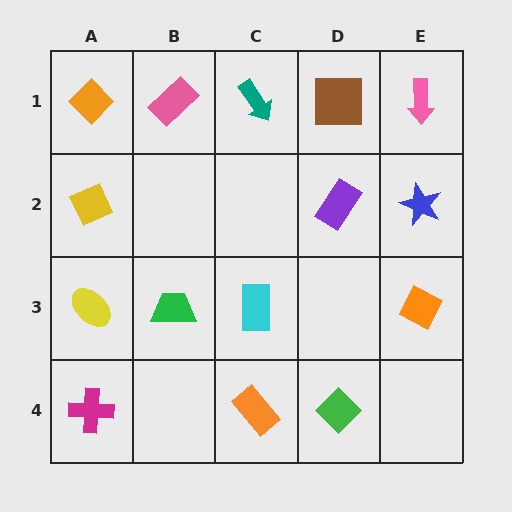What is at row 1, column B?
A pink rectangle.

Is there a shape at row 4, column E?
No, that cell is empty.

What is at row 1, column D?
A brown square.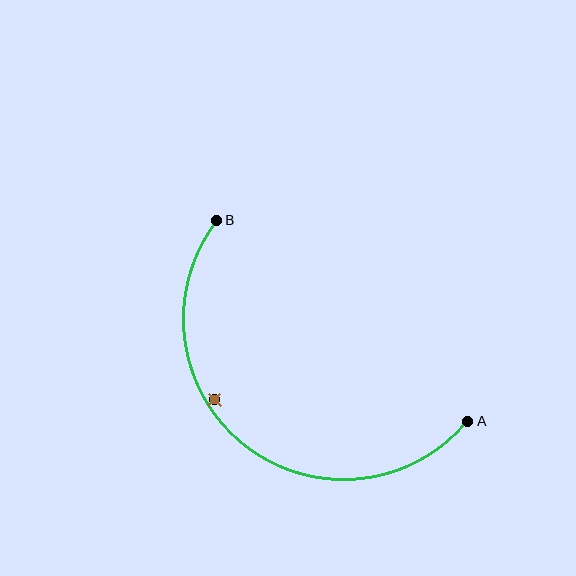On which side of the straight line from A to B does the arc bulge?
The arc bulges below and to the left of the straight line connecting A and B.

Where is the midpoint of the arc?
The arc midpoint is the point on the curve farthest from the straight line joining A and B. It sits below and to the left of that line.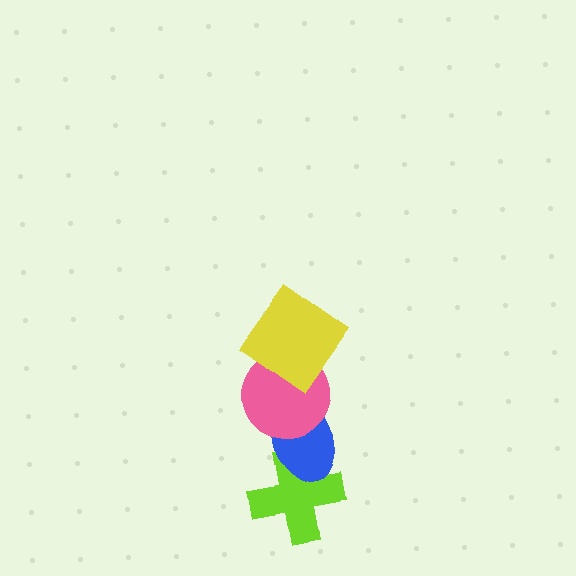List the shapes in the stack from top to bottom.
From top to bottom: the yellow diamond, the pink circle, the blue ellipse, the lime cross.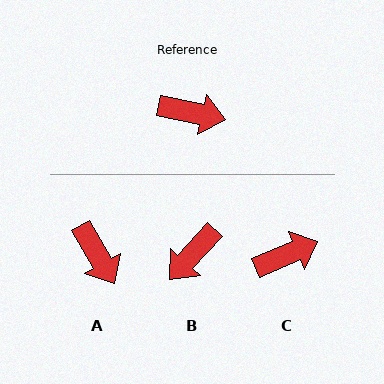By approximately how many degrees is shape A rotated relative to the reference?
Approximately 48 degrees clockwise.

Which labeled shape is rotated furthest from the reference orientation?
B, about 121 degrees away.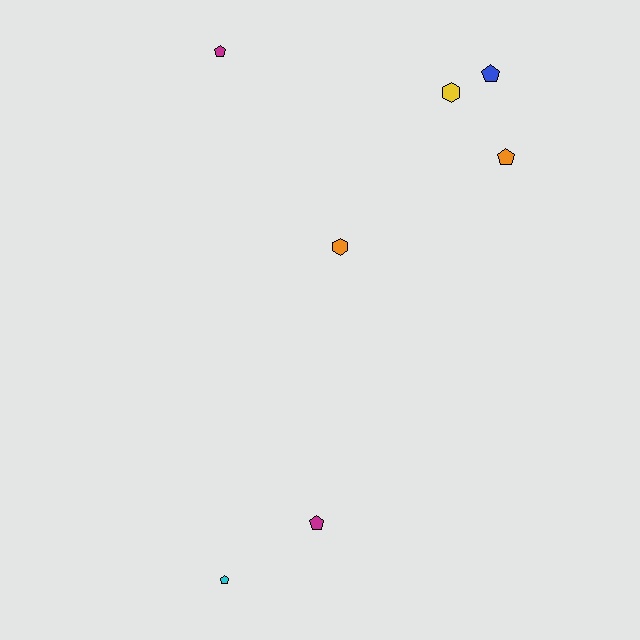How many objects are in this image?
There are 7 objects.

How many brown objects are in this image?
There are no brown objects.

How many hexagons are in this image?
There are 2 hexagons.